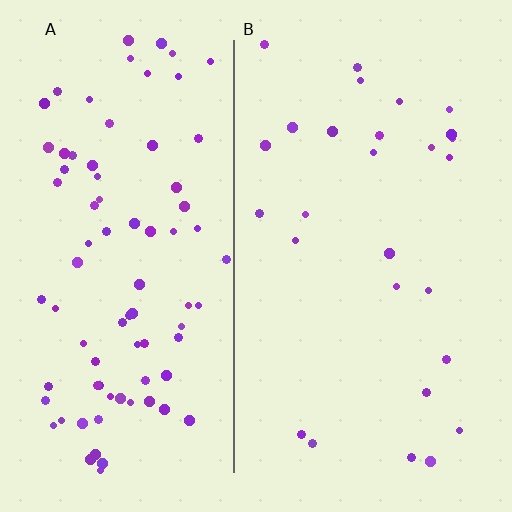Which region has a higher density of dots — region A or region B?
A (the left).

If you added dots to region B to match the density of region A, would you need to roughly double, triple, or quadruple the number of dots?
Approximately triple.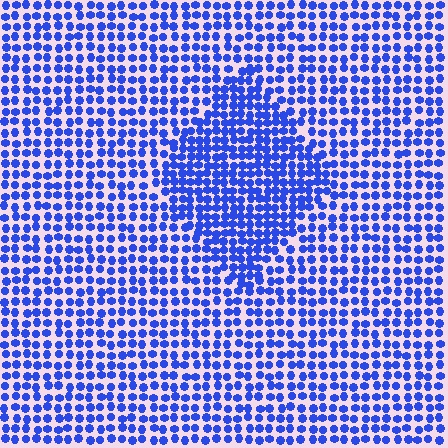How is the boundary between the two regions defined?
The boundary is defined by a change in element density (approximately 1.6x ratio). All elements are the same color, size, and shape.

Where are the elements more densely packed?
The elements are more densely packed inside the diamond boundary.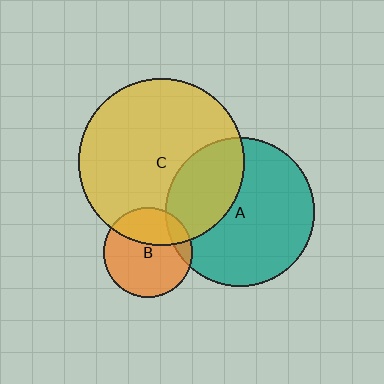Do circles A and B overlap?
Yes.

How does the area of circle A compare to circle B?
Approximately 2.8 times.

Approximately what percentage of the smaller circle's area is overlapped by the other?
Approximately 10%.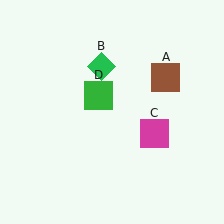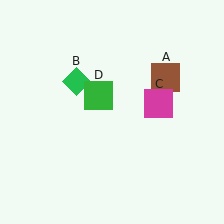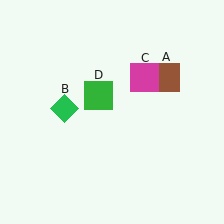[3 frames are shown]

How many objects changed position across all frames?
2 objects changed position: green diamond (object B), magenta square (object C).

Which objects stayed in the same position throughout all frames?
Brown square (object A) and green square (object D) remained stationary.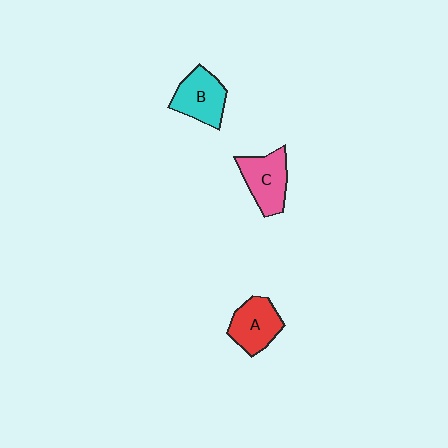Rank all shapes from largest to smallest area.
From largest to smallest: C (pink), B (cyan), A (red).